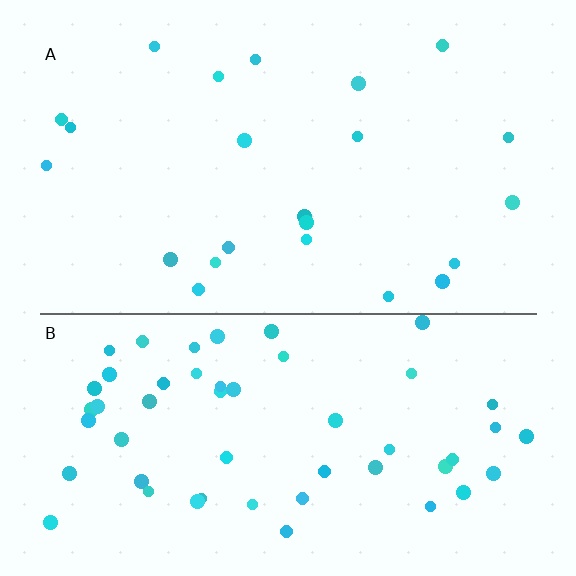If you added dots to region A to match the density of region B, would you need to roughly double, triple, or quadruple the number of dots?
Approximately double.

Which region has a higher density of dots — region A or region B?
B (the bottom).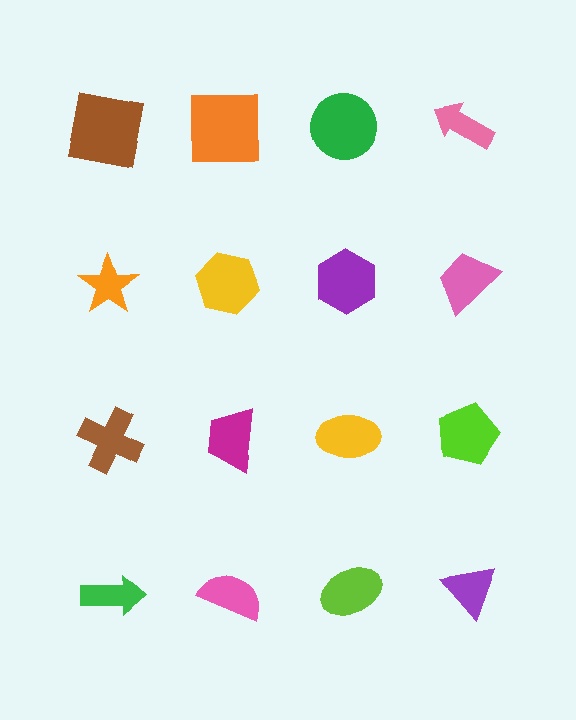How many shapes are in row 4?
4 shapes.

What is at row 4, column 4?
A purple triangle.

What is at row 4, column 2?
A pink semicircle.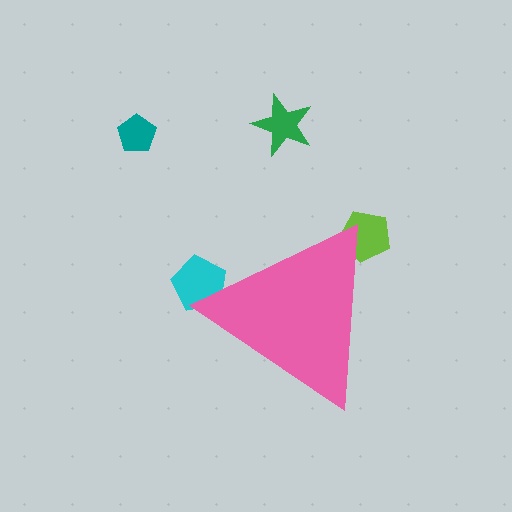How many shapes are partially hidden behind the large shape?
2 shapes are partially hidden.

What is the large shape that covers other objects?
A pink triangle.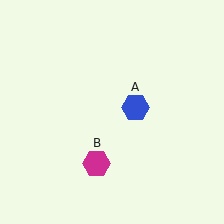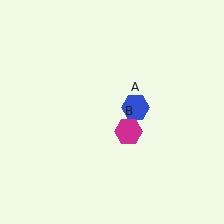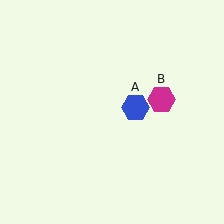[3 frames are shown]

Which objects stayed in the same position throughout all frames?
Blue hexagon (object A) remained stationary.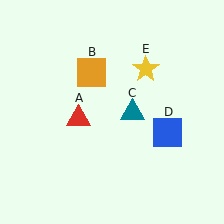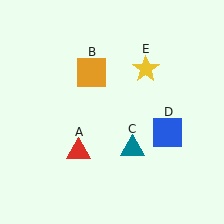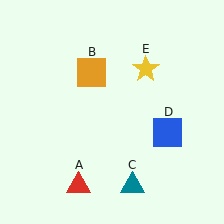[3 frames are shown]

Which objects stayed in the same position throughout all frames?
Orange square (object B) and blue square (object D) and yellow star (object E) remained stationary.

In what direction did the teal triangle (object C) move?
The teal triangle (object C) moved down.